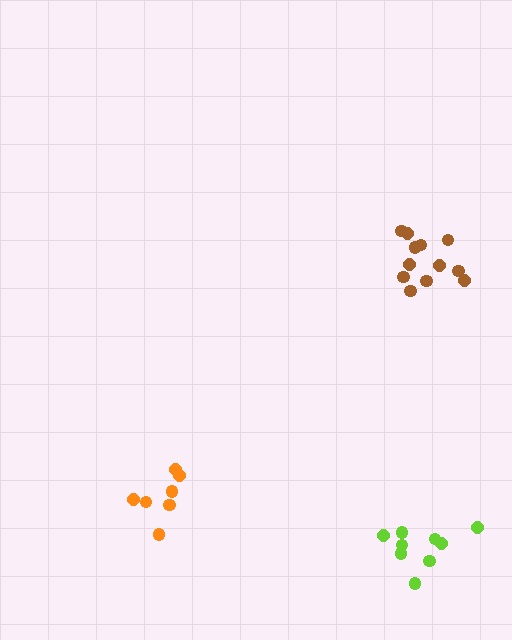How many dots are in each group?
Group 1: 7 dots, Group 2: 12 dots, Group 3: 9 dots (28 total).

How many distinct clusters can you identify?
There are 3 distinct clusters.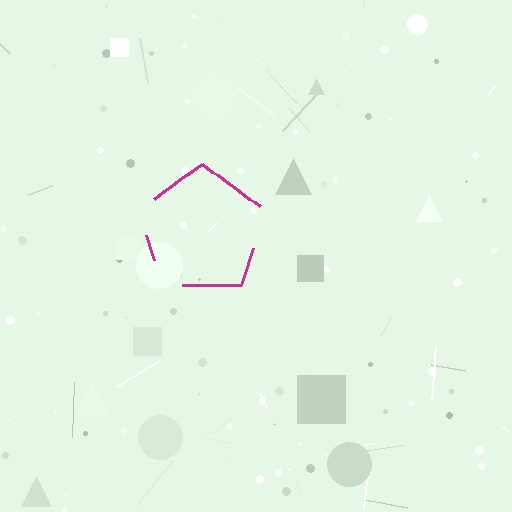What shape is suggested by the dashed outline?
The dashed outline suggests a pentagon.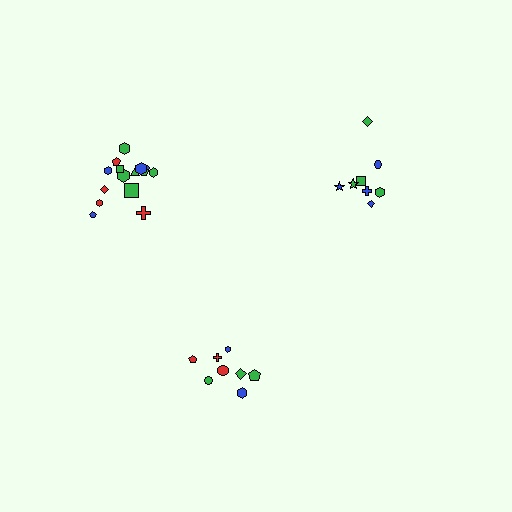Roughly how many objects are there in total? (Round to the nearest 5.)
Roughly 30 objects in total.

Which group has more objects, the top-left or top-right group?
The top-left group.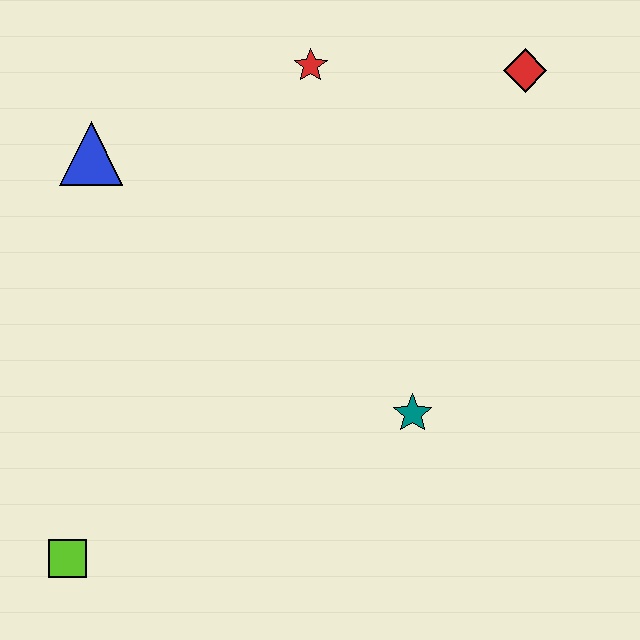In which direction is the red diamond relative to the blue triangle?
The red diamond is to the right of the blue triangle.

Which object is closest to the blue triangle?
The red star is closest to the blue triangle.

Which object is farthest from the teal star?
The blue triangle is farthest from the teal star.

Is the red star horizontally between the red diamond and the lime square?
Yes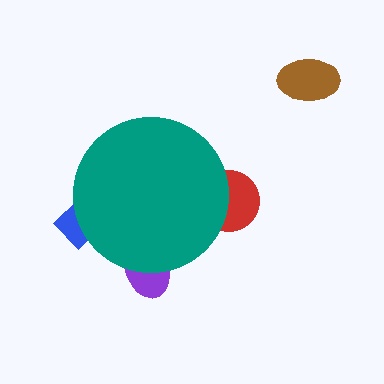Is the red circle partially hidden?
Yes, the red circle is partially hidden behind the teal circle.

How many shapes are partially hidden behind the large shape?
3 shapes are partially hidden.